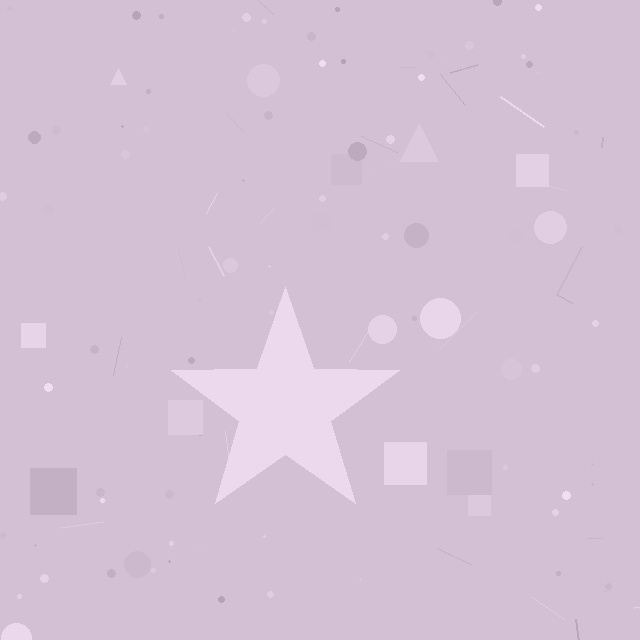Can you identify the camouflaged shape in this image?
The camouflaged shape is a star.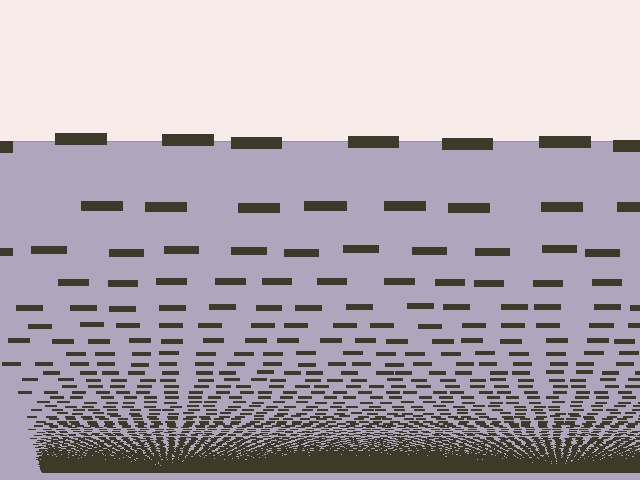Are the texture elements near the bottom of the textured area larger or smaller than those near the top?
Smaller. The gradient is inverted — elements near the bottom are smaller and denser.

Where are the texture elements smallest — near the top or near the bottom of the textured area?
Near the bottom.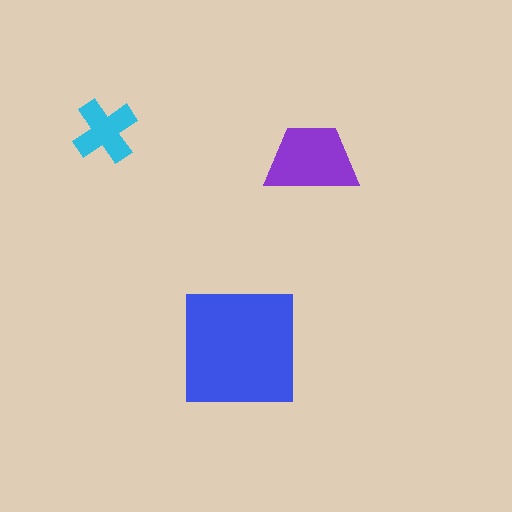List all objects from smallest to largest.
The cyan cross, the purple trapezoid, the blue square.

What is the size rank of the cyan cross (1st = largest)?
3rd.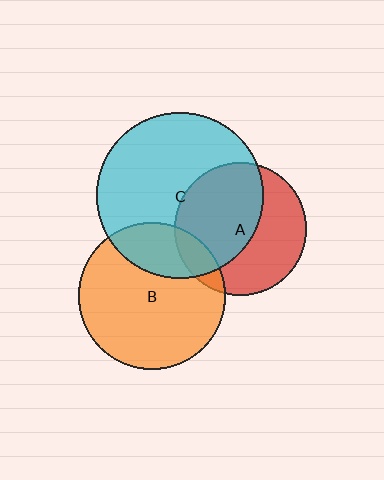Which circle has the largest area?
Circle C (cyan).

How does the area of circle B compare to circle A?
Approximately 1.2 times.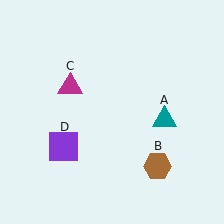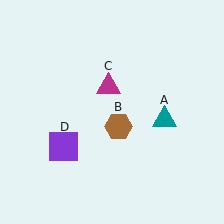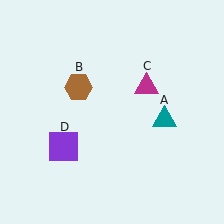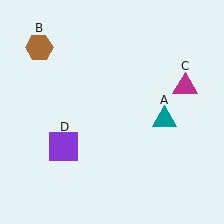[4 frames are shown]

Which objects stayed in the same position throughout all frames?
Teal triangle (object A) and purple square (object D) remained stationary.